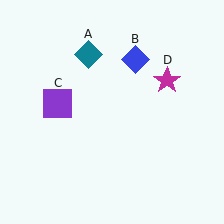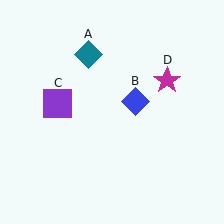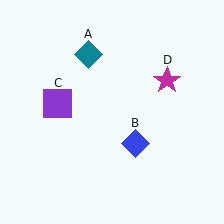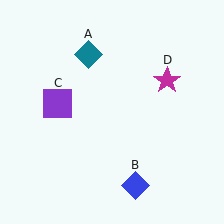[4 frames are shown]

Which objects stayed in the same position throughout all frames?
Teal diamond (object A) and purple square (object C) and magenta star (object D) remained stationary.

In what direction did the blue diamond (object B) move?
The blue diamond (object B) moved down.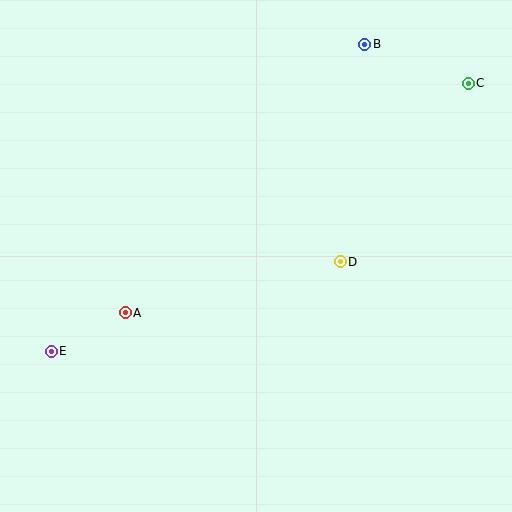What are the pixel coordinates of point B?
Point B is at (365, 44).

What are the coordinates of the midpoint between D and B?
The midpoint between D and B is at (352, 153).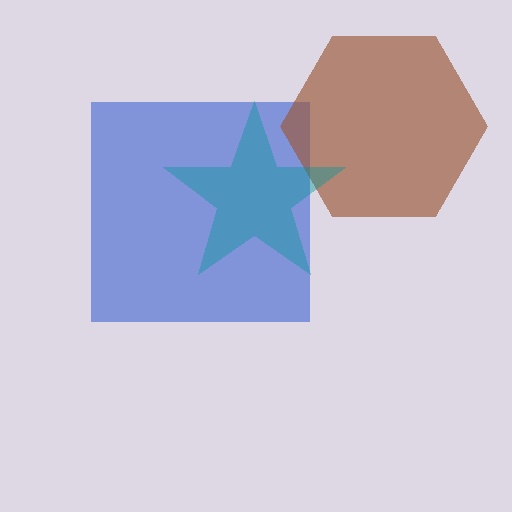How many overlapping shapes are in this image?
There are 3 overlapping shapes in the image.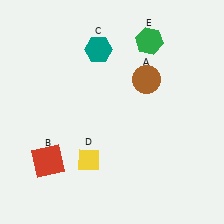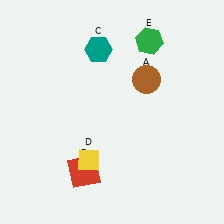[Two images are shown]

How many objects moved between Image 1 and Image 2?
1 object moved between the two images.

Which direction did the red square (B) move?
The red square (B) moved right.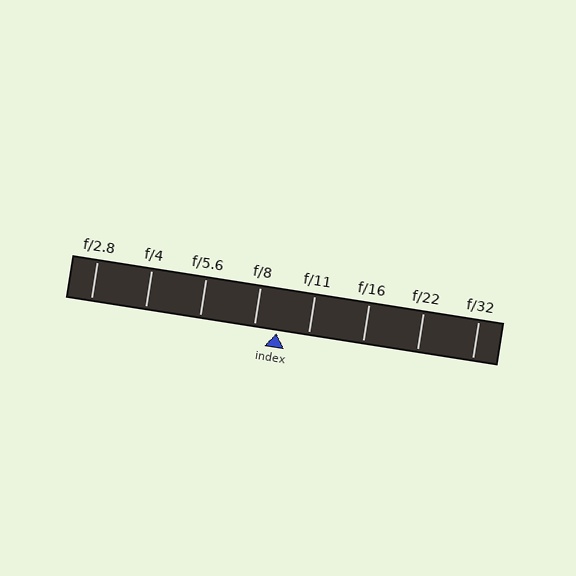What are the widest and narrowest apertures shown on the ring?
The widest aperture shown is f/2.8 and the narrowest is f/32.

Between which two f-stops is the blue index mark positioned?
The index mark is between f/8 and f/11.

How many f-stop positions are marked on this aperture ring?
There are 8 f-stop positions marked.